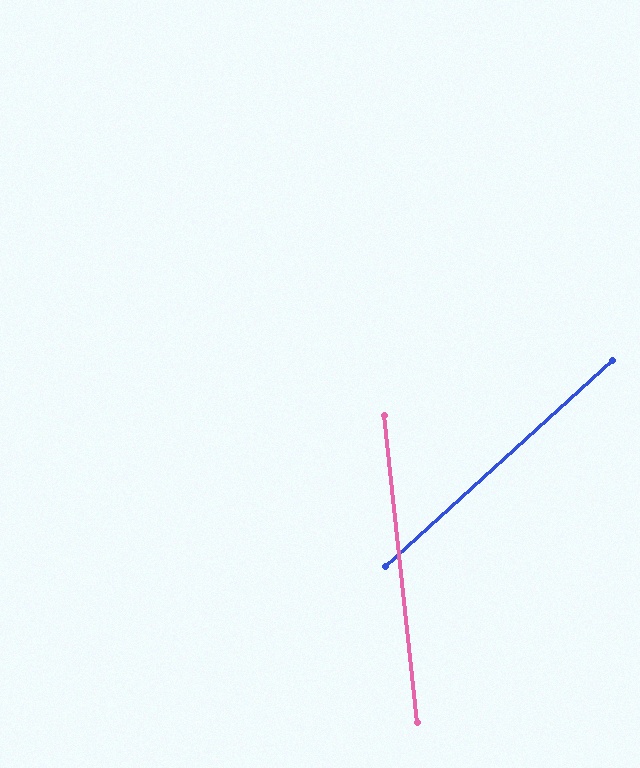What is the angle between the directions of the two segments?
Approximately 54 degrees.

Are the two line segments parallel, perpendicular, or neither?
Neither parallel nor perpendicular — they differ by about 54°.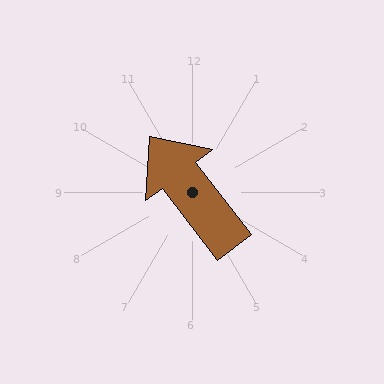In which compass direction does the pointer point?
Northwest.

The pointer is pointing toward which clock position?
Roughly 11 o'clock.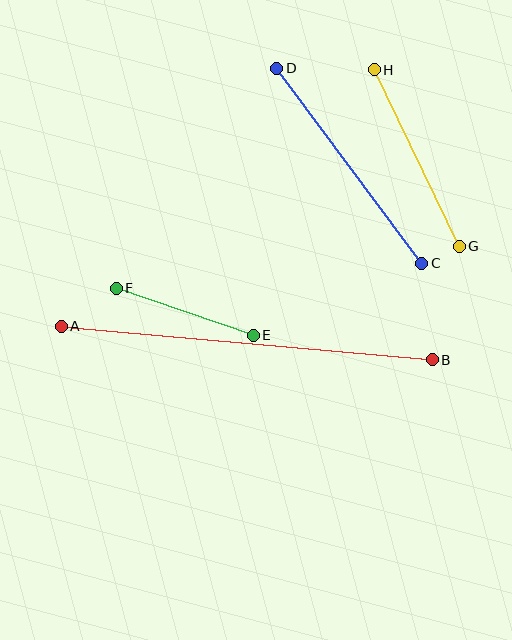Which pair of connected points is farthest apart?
Points A and B are farthest apart.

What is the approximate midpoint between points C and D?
The midpoint is at approximately (349, 166) pixels.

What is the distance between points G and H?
The distance is approximately 196 pixels.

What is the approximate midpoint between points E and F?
The midpoint is at approximately (185, 312) pixels.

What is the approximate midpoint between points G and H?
The midpoint is at approximately (417, 158) pixels.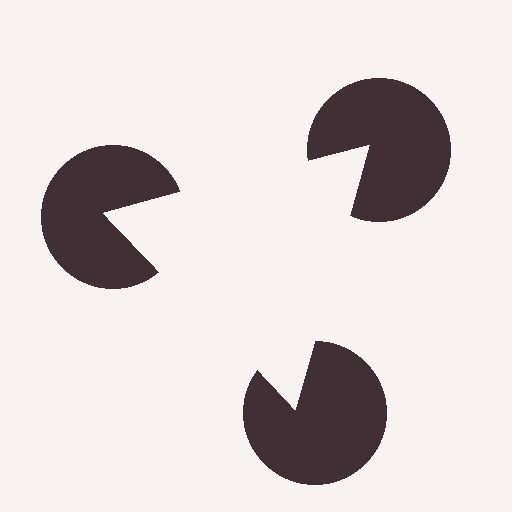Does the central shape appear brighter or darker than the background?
It typically appears slightly brighter than the background, even though no actual brightness change is drawn.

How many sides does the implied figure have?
3 sides.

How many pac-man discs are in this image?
There are 3 — one at each vertex of the illusory triangle.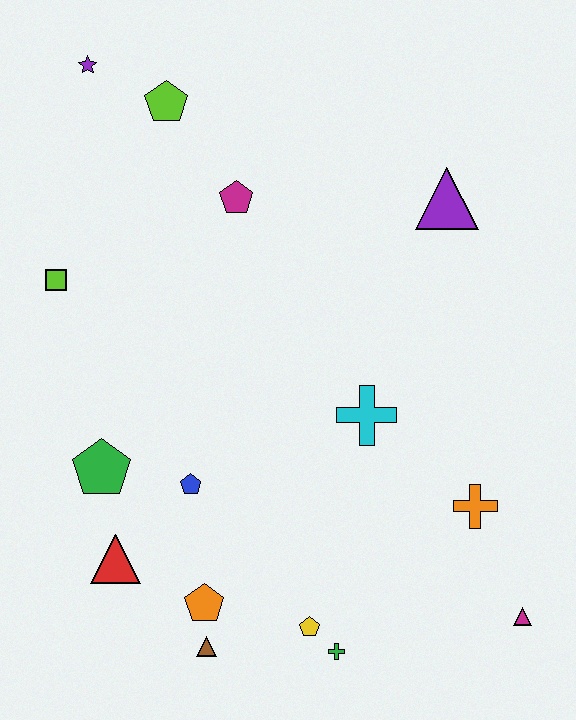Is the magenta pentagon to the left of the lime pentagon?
No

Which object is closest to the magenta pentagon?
The lime pentagon is closest to the magenta pentagon.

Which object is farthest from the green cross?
The purple star is farthest from the green cross.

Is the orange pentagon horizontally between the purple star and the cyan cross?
Yes